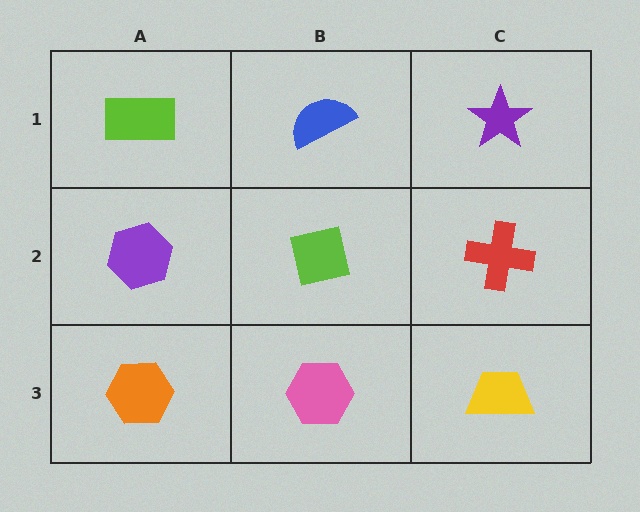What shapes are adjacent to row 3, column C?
A red cross (row 2, column C), a pink hexagon (row 3, column B).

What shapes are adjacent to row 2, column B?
A blue semicircle (row 1, column B), a pink hexagon (row 3, column B), a purple hexagon (row 2, column A), a red cross (row 2, column C).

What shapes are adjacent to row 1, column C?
A red cross (row 2, column C), a blue semicircle (row 1, column B).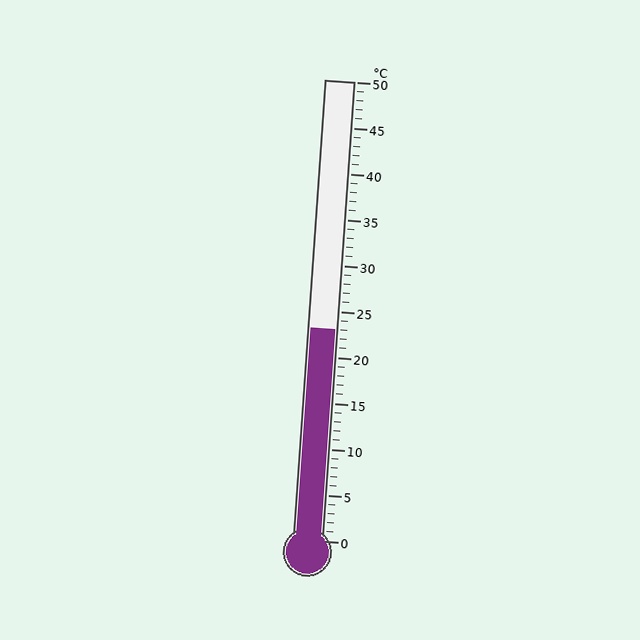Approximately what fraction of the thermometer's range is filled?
The thermometer is filled to approximately 45% of its range.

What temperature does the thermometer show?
The thermometer shows approximately 23°C.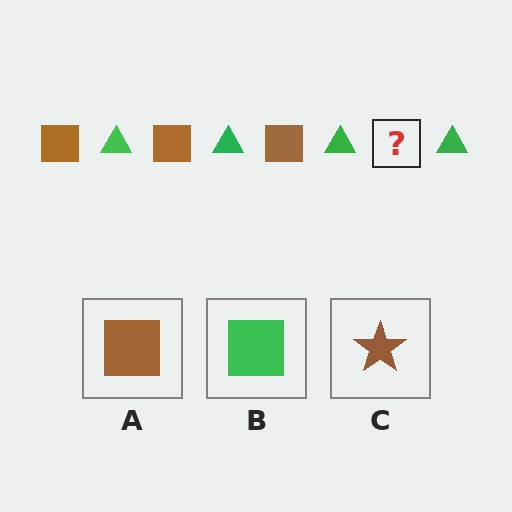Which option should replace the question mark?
Option A.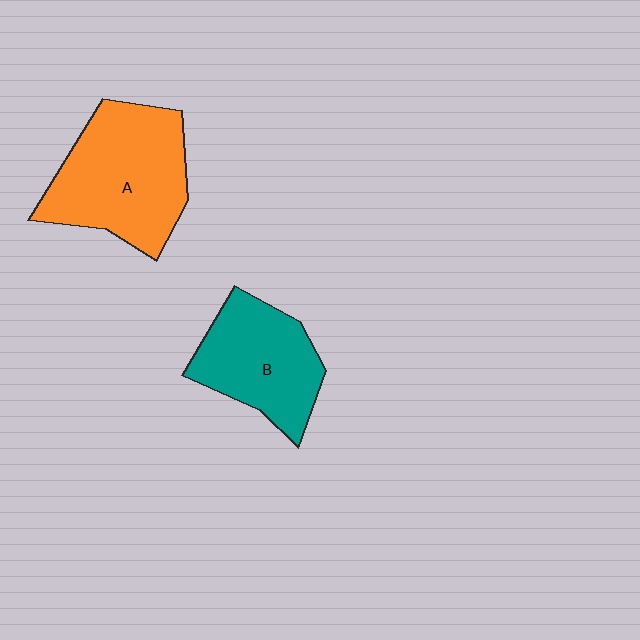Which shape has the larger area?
Shape A (orange).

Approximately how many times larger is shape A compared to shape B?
Approximately 1.3 times.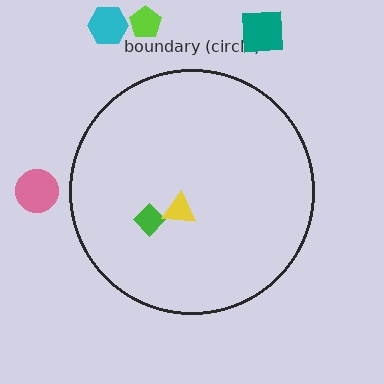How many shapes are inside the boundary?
2 inside, 4 outside.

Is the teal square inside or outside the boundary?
Outside.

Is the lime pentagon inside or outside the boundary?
Outside.